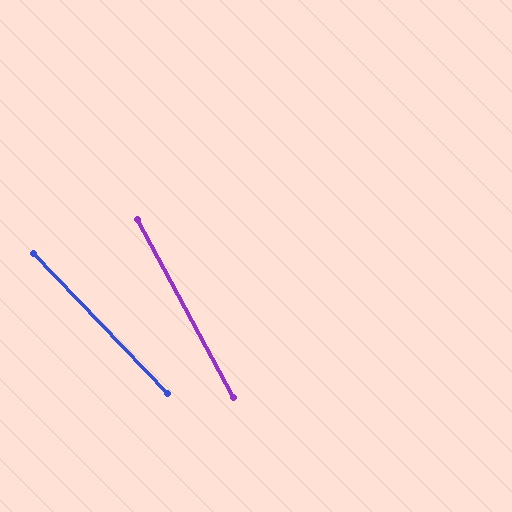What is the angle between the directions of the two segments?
Approximately 15 degrees.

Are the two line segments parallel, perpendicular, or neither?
Neither parallel nor perpendicular — they differ by about 15°.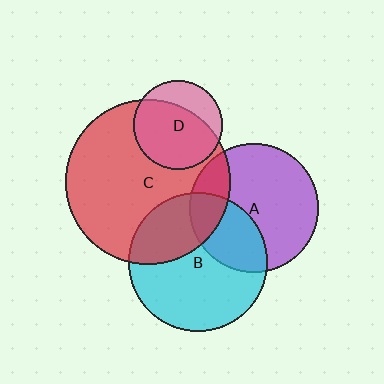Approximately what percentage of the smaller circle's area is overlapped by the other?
Approximately 20%.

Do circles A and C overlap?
Yes.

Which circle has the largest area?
Circle C (red).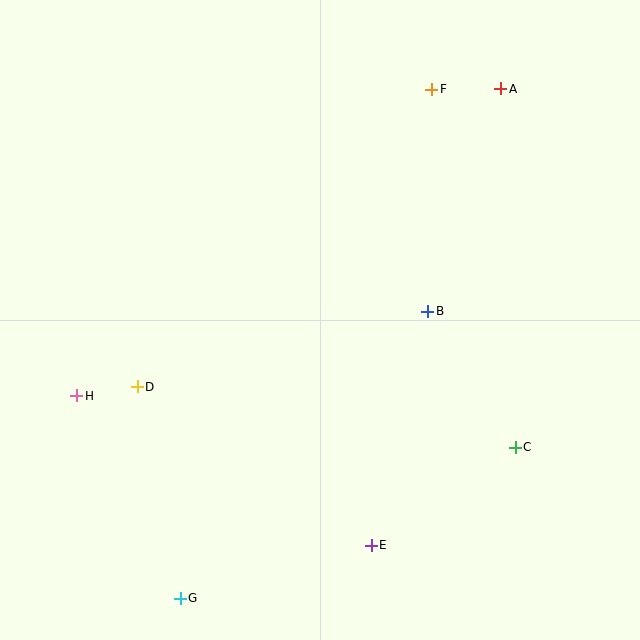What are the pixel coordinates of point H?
Point H is at (77, 396).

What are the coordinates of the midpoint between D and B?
The midpoint between D and B is at (282, 349).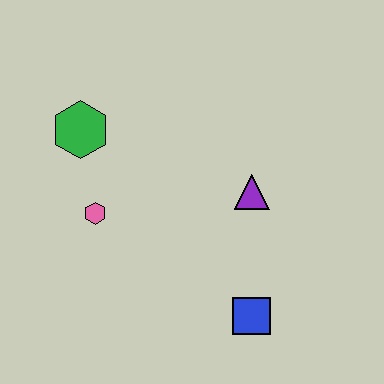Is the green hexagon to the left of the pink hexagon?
Yes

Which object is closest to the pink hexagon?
The green hexagon is closest to the pink hexagon.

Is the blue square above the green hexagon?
No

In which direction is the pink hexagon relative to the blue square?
The pink hexagon is to the left of the blue square.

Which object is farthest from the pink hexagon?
The blue square is farthest from the pink hexagon.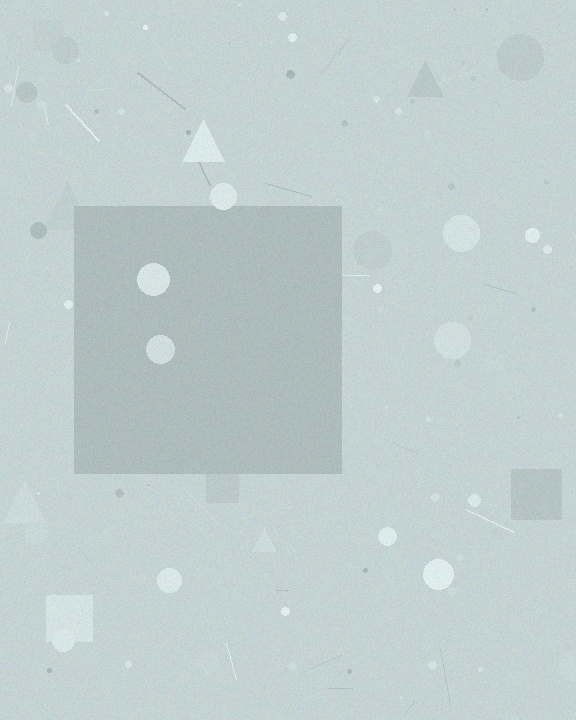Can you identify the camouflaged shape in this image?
The camouflaged shape is a square.